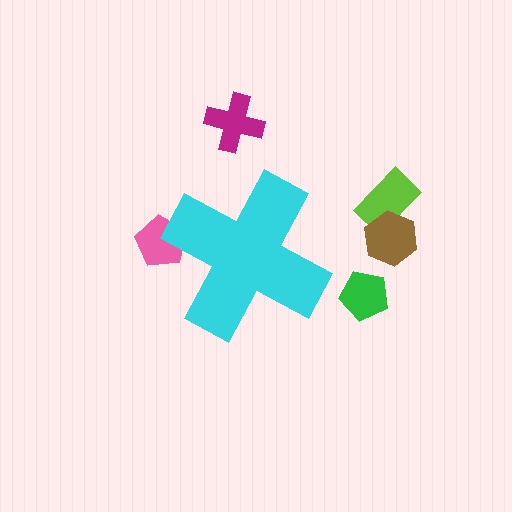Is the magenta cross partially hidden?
No, the magenta cross is fully visible.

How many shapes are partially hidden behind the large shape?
1 shape is partially hidden.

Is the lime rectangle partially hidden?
No, the lime rectangle is fully visible.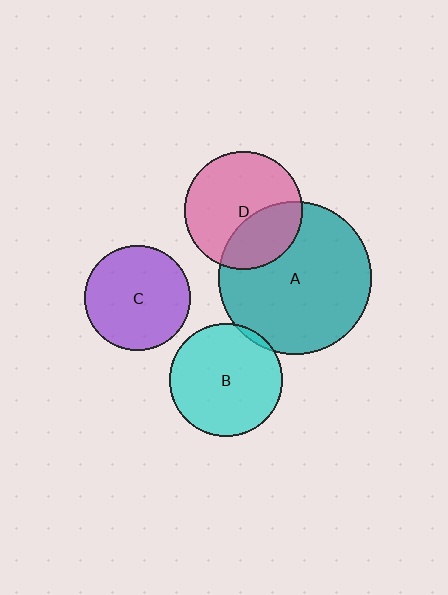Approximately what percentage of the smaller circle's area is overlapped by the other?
Approximately 5%.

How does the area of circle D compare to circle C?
Approximately 1.2 times.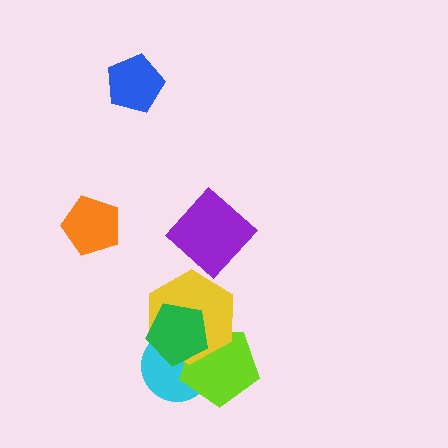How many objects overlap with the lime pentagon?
3 objects overlap with the lime pentagon.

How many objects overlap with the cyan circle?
3 objects overlap with the cyan circle.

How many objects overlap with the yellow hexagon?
3 objects overlap with the yellow hexagon.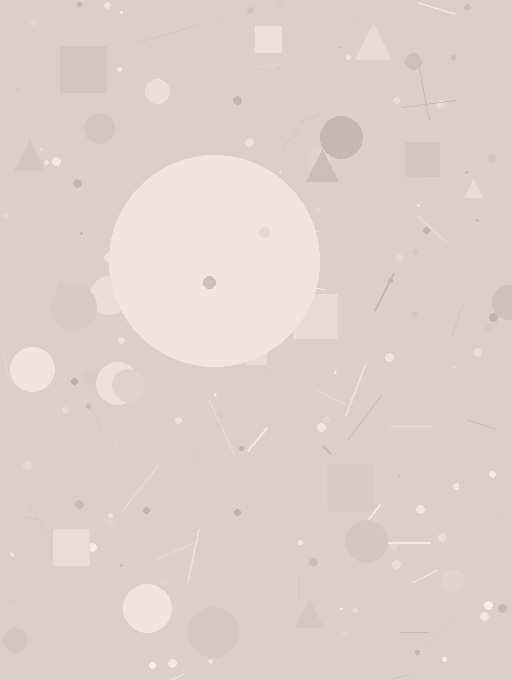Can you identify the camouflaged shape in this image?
The camouflaged shape is a circle.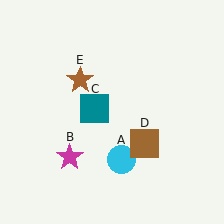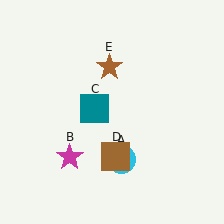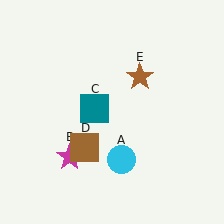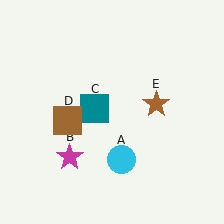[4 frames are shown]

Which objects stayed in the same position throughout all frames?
Cyan circle (object A) and magenta star (object B) and teal square (object C) remained stationary.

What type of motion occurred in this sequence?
The brown square (object D), brown star (object E) rotated clockwise around the center of the scene.